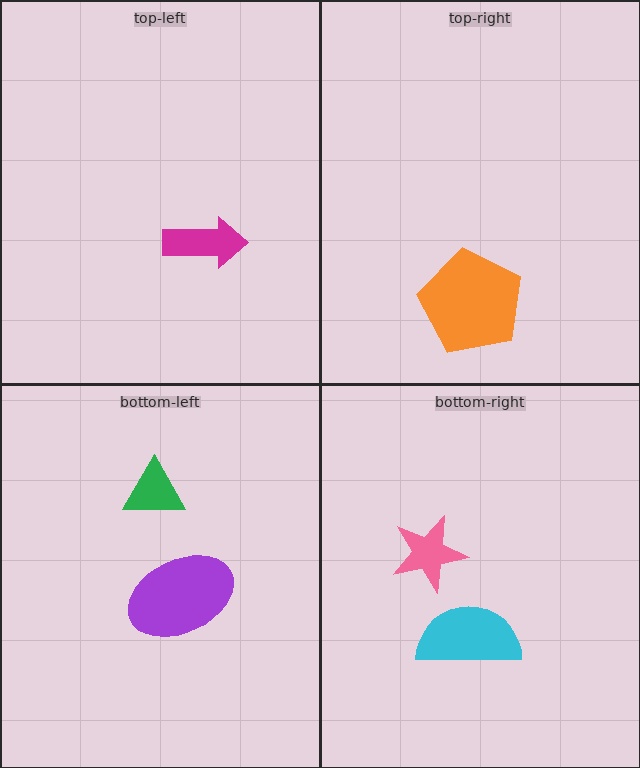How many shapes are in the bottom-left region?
2.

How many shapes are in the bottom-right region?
2.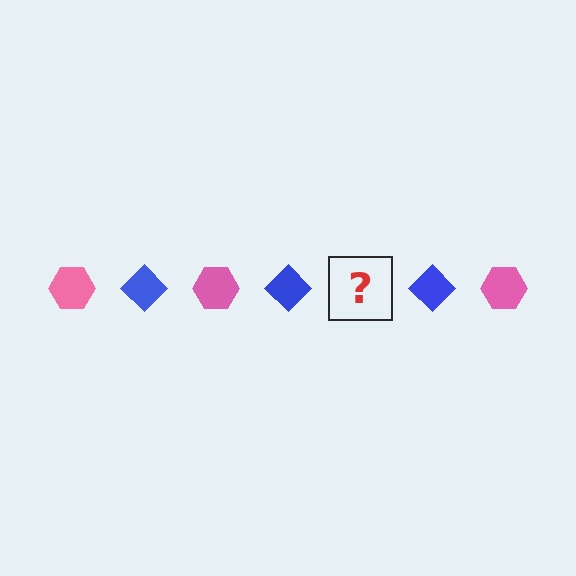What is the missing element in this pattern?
The missing element is a pink hexagon.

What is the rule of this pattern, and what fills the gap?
The rule is that the pattern alternates between pink hexagon and blue diamond. The gap should be filled with a pink hexagon.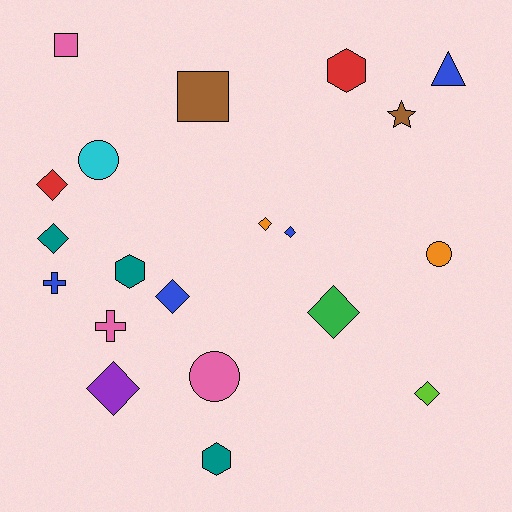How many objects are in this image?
There are 20 objects.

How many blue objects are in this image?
There are 4 blue objects.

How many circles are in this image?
There are 3 circles.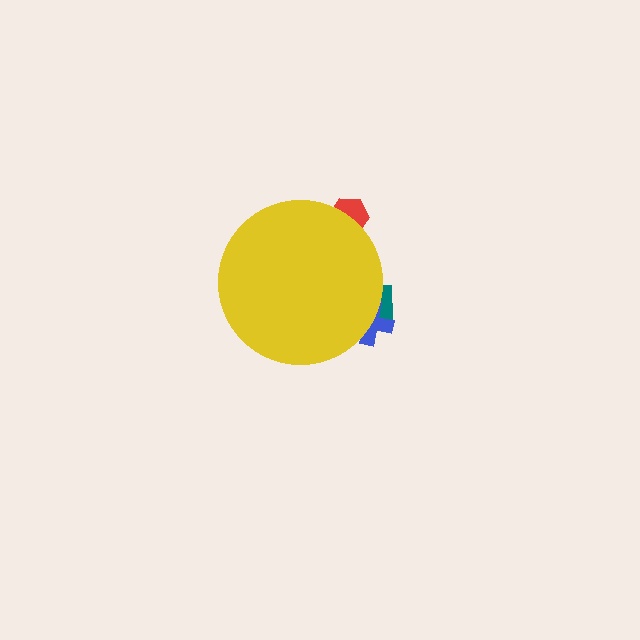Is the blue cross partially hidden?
Yes, the blue cross is partially hidden behind the yellow circle.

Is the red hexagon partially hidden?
Yes, the red hexagon is partially hidden behind the yellow circle.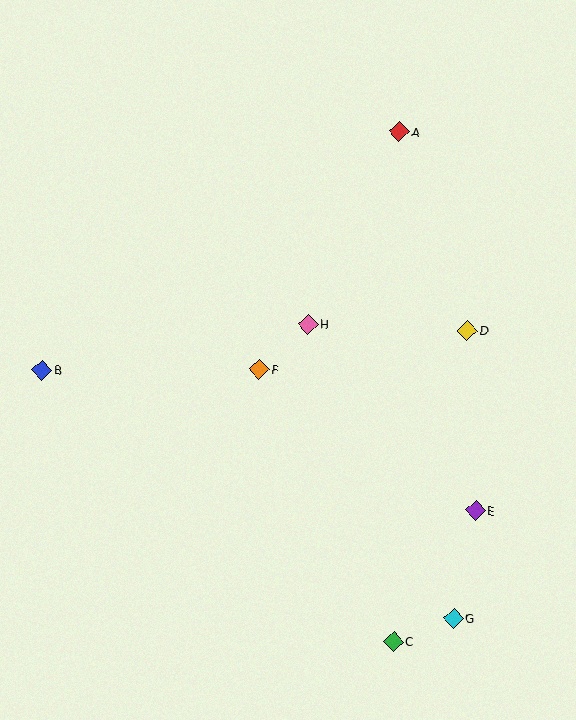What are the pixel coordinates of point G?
Point G is at (454, 618).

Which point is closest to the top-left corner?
Point B is closest to the top-left corner.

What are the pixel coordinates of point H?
Point H is at (308, 324).